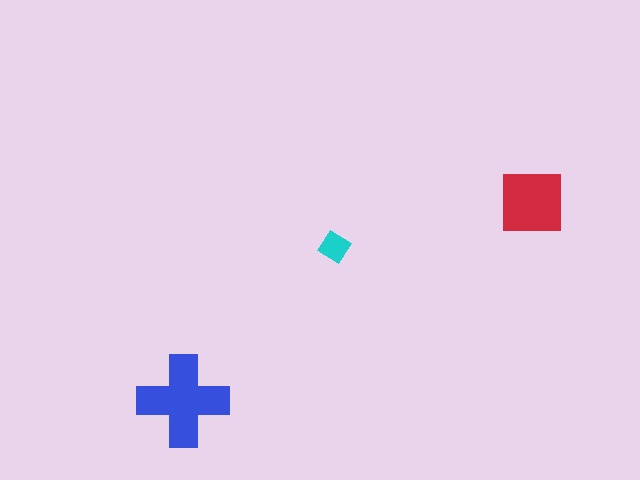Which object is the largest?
The blue cross.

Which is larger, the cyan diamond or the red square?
The red square.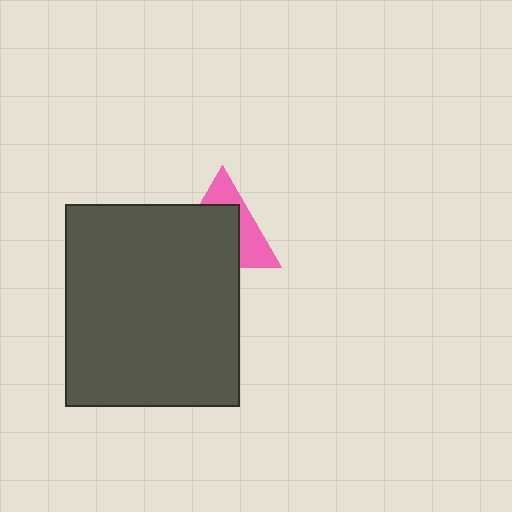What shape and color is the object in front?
The object in front is a dark gray rectangle.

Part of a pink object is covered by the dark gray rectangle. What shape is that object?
It is a triangle.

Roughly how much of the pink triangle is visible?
A small part of it is visible (roughly 39%).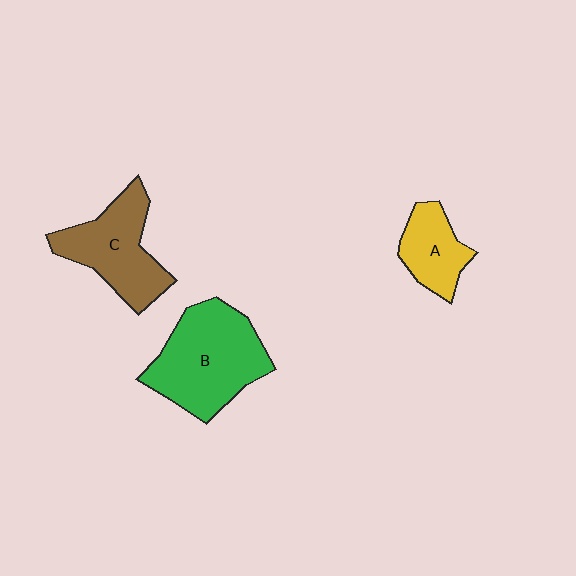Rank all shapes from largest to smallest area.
From largest to smallest: B (green), C (brown), A (yellow).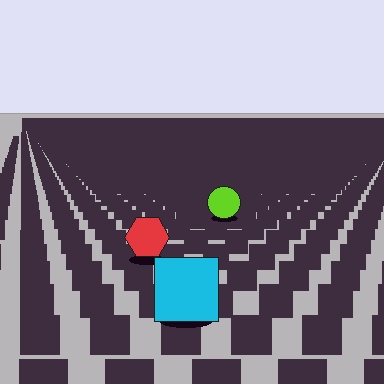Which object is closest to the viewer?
The cyan square is closest. The texture marks near it are larger and more spread out.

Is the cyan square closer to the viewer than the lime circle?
Yes. The cyan square is closer — you can tell from the texture gradient: the ground texture is coarser near it.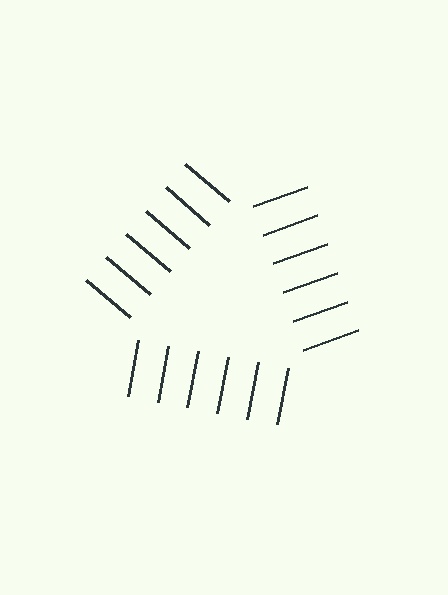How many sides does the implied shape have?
3 sides — the line-ends trace a triangle.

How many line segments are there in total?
18 — 6 along each of the 3 edges.